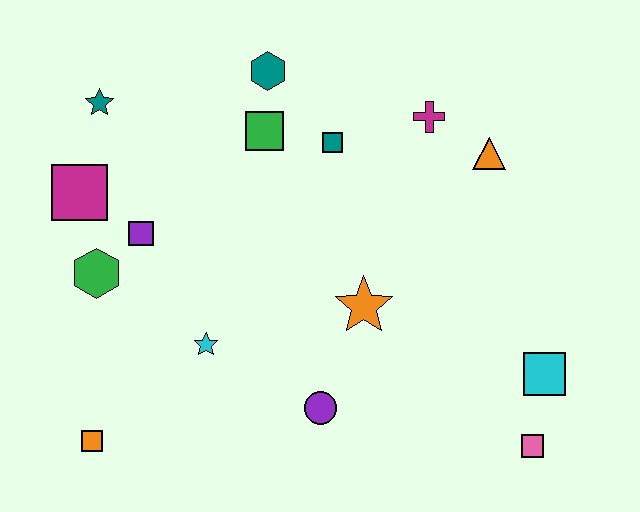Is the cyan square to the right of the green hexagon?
Yes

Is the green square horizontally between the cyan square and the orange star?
No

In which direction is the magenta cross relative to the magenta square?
The magenta cross is to the right of the magenta square.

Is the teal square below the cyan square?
No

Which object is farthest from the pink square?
The teal star is farthest from the pink square.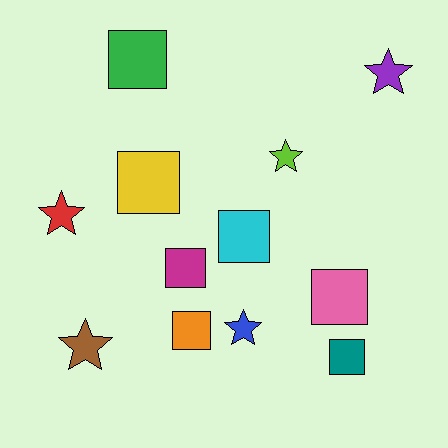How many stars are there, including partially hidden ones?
There are 5 stars.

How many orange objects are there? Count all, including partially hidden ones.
There is 1 orange object.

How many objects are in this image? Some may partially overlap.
There are 12 objects.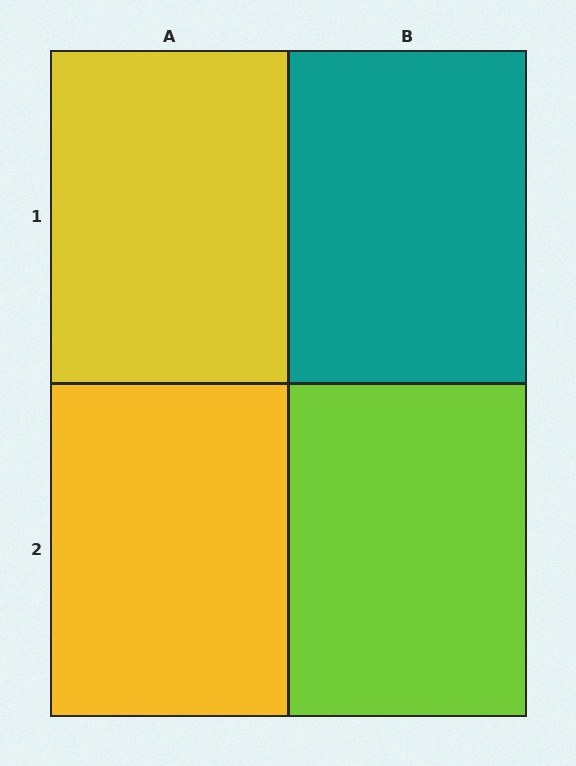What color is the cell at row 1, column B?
Teal.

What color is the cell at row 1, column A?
Yellow.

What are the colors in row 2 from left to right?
Yellow, lime.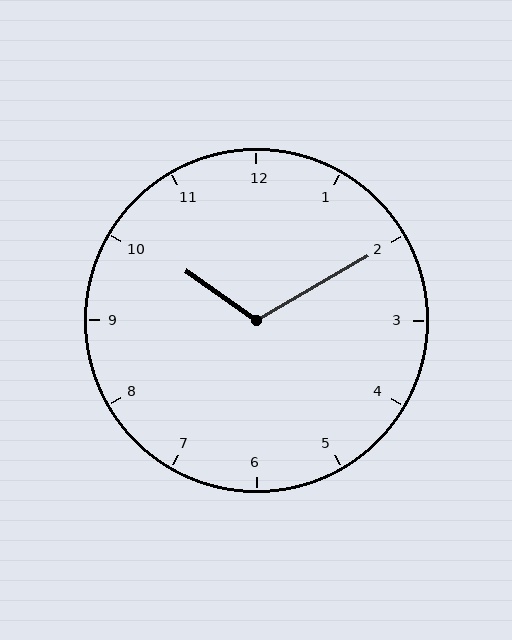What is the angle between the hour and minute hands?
Approximately 115 degrees.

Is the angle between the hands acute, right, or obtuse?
It is obtuse.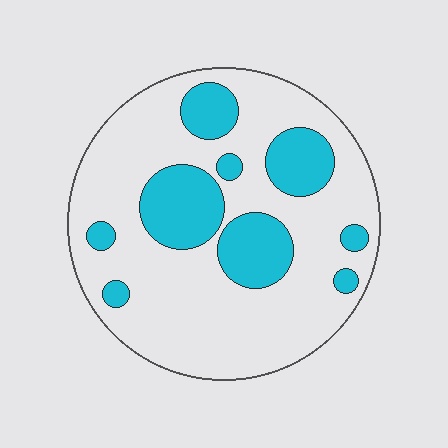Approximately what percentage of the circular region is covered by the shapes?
Approximately 25%.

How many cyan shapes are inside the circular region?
9.